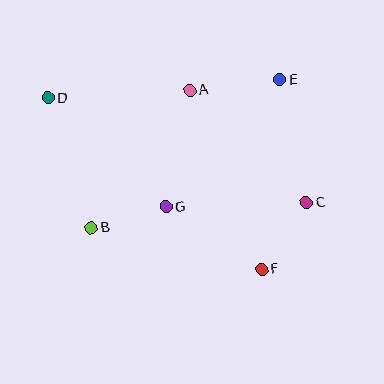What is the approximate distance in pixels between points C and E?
The distance between C and E is approximately 126 pixels.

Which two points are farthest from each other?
Points C and D are farthest from each other.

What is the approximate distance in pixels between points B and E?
The distance between B and E is approximately 240 pixels.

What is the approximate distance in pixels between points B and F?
The distance between B and F is approximately 175 pixels.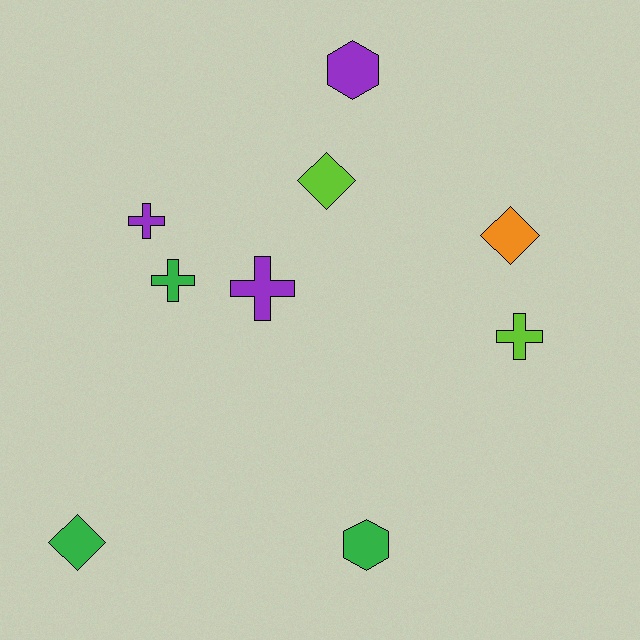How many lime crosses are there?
There is 1 lime cross.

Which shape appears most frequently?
Cross, with 4 objects.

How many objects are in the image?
There are 9 objects.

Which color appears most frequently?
Green, with 3 objects.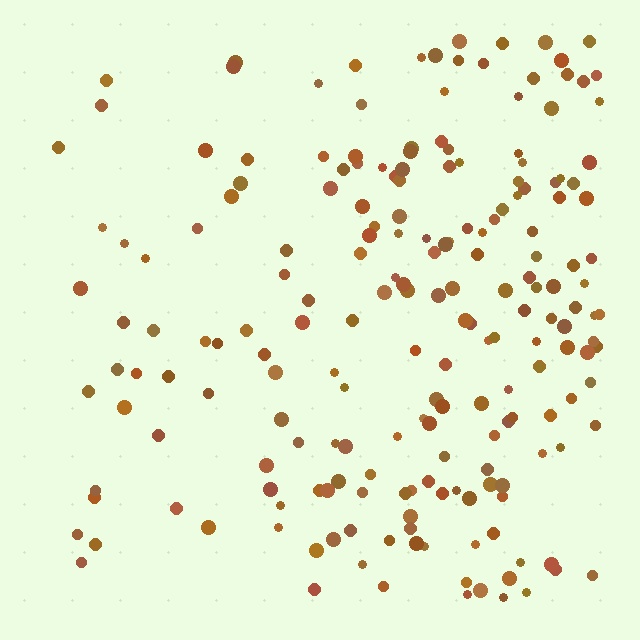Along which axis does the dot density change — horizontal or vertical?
Horizontal.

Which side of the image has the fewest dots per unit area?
The left.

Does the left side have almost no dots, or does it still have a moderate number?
Still a moderate number, just noticeably fewer than the right.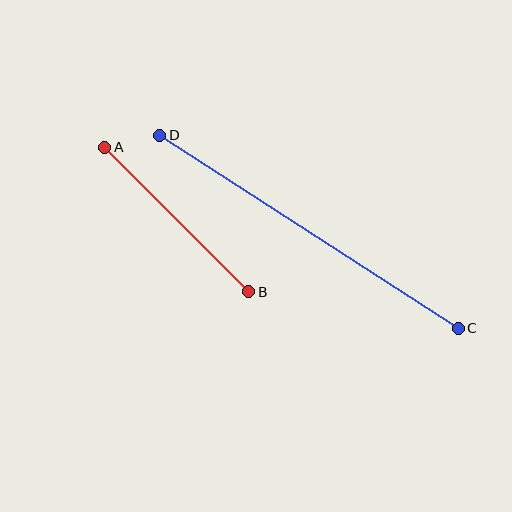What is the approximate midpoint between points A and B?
The midpoint is at approximately (177, 219) pixels.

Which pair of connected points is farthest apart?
Points C and D are farthest apart.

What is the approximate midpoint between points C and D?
The midpoint is at approximately (309, 232) pixels.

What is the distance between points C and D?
The distance is approximately 356 pixels.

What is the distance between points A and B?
The distance is approximately 204 pixels.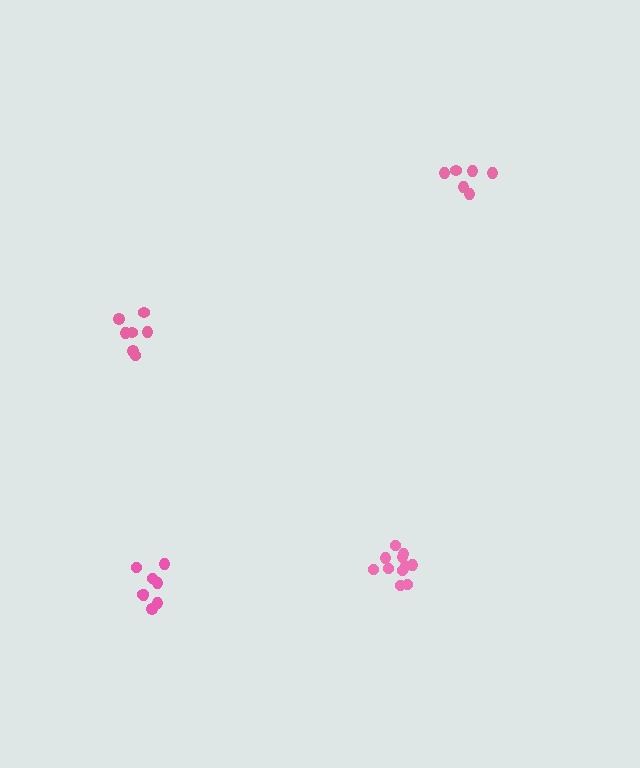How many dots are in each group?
Group 1: 11 dots, Group 2: 7 dots, Group 3: 8 dots, Group 4: 6 dots (32 total).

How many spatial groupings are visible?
There are 4 spatial groupings.